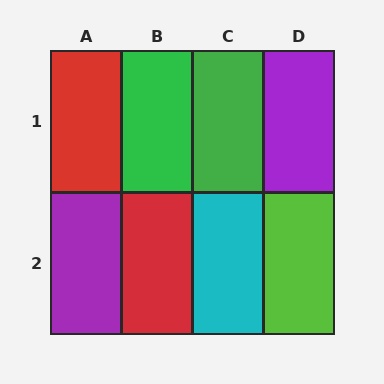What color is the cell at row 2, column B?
Red.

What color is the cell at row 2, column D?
Lime.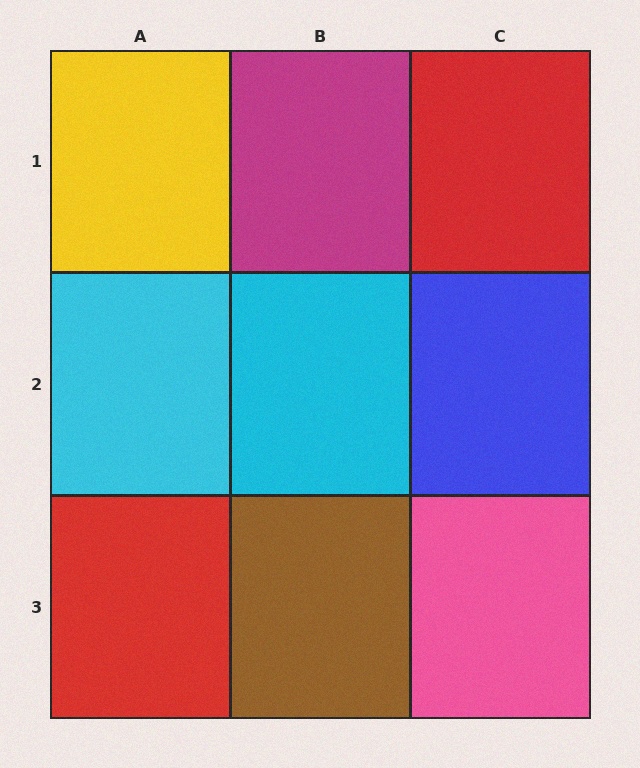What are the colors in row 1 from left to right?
Yellow, magenta, red.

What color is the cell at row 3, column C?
Pink.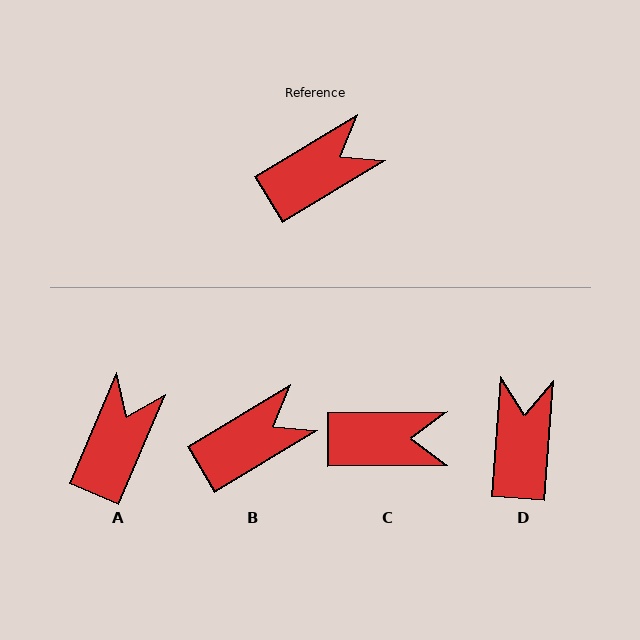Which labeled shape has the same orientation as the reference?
B.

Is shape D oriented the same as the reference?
No, it is off by about 55 degrees.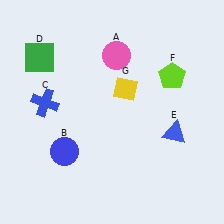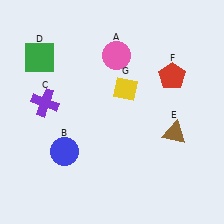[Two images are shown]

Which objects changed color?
C changed from blue to purple. E changed from blue to brown. F changed from lime to red.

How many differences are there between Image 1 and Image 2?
There are 3 differences between the two images.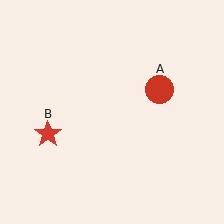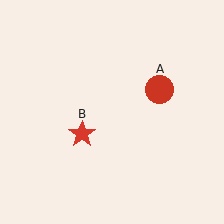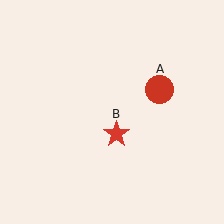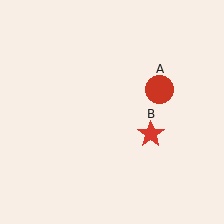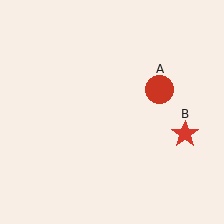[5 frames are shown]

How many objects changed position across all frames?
1 object changed position: red star (object B).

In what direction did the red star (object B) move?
The red star (object B) moved right.